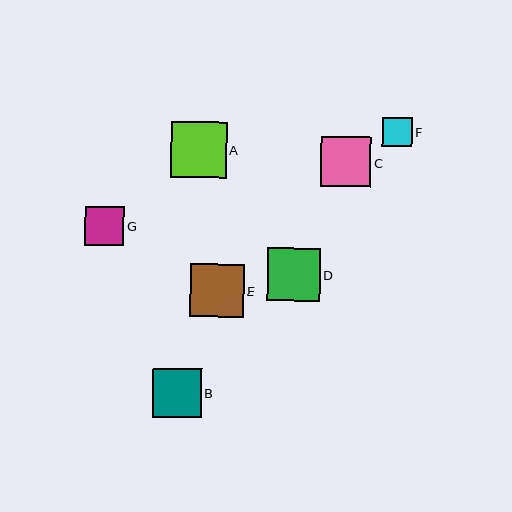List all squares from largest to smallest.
From largest to smallest: A, E, D, C, B, G, F.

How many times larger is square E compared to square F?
Square E is approximately 1.8 times the size of square F.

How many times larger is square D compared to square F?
Square D is approximately 1.8 times the size of square F.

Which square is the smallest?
Square F is the smallest with a size of approximately 29 pixels.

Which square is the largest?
Square A is the largest with a size of approximately 55 pixels.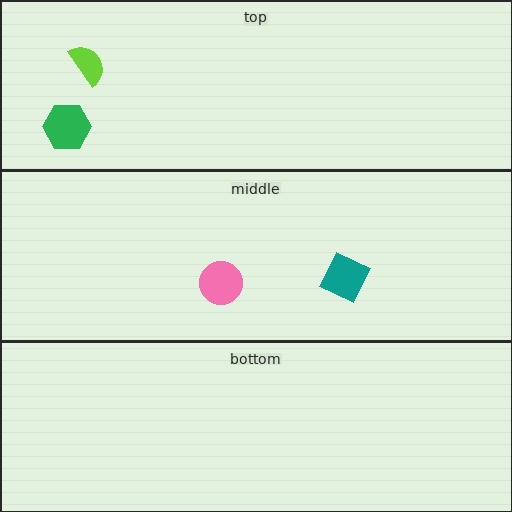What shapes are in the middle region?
The pink circle, the teal diamond.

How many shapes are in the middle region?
2.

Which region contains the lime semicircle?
The top region.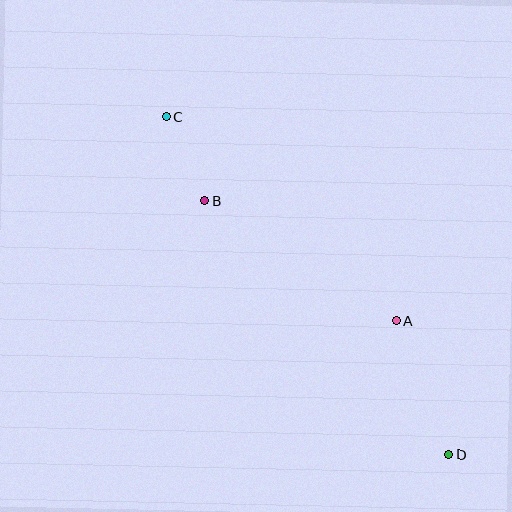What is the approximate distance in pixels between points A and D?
The distance between A and D is approximately 144 pixels.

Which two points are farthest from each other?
Points C and D are farthest from each other.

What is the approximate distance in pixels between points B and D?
The distance between B and D is approximately 352 pixels.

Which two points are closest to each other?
Points B and C are closest to each other.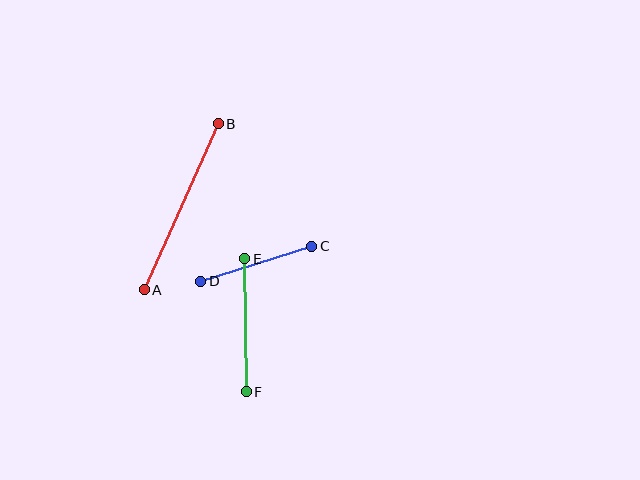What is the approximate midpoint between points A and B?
The midpoint is at approximately (181, 207) pixels.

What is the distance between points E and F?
The distance is approximately 133 pixels.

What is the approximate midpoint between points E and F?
The midpoint is at approximately (245, 325) pixels.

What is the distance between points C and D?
The distance is approximately 116 pixels.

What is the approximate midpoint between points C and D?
The midpoint is at approximately (256, 264) pixels.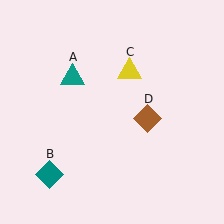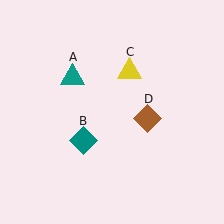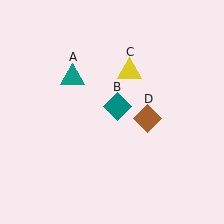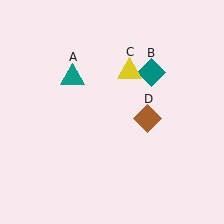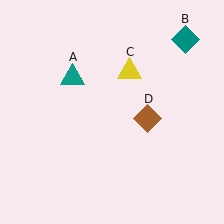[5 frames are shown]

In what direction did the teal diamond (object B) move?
The teal diamond (object B) moved up and to the right.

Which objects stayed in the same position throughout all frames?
Teal triangle (object A) and yellow triangle (object C) and brown diamond (object D) remained stationary.